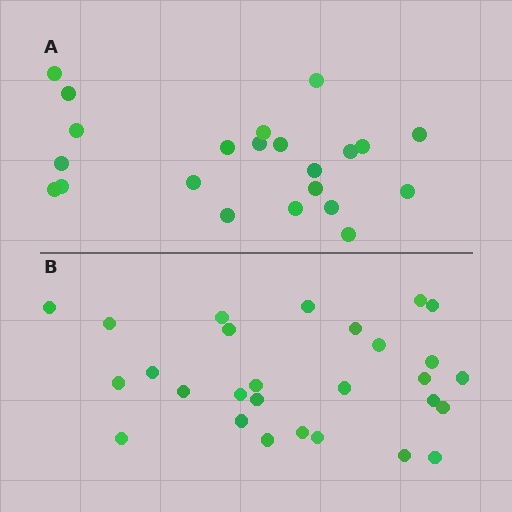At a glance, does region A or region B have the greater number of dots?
Region B (the bottom region) has more dots.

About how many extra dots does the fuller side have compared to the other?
Region B has about 6 more dots than region A.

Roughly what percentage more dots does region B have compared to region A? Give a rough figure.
About 25% more.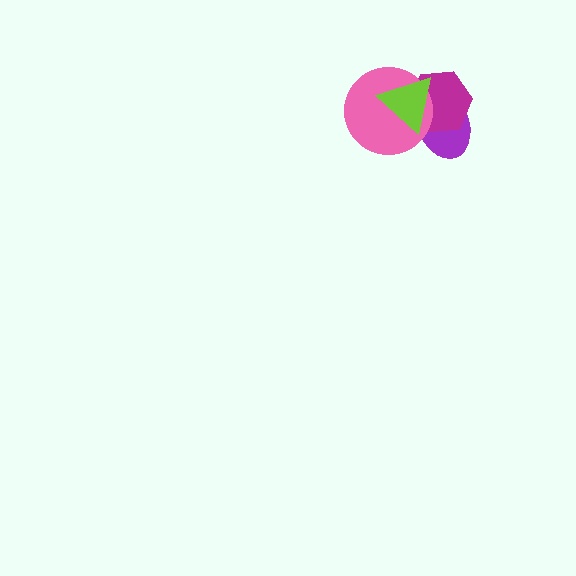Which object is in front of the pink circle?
The lime triangle is in front of the pink circle.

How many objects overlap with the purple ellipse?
3 objects overlap with the purple ellipse.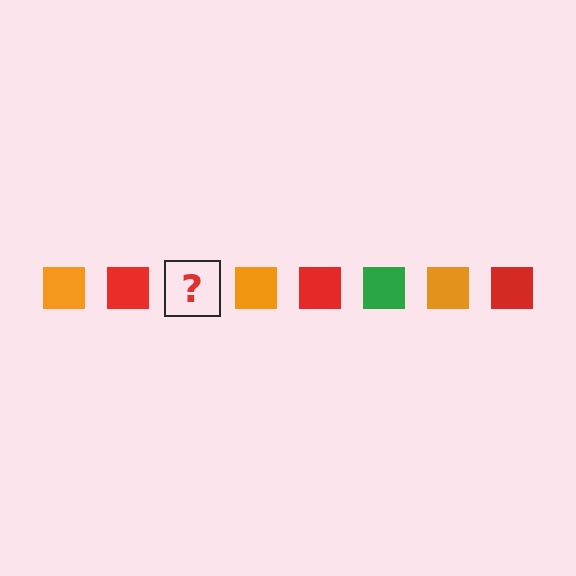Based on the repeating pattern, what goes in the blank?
The blank should be a green square.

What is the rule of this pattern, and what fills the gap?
The rule is that the pattern cycles through orange, red, green squares. The gap should be filled with a green square.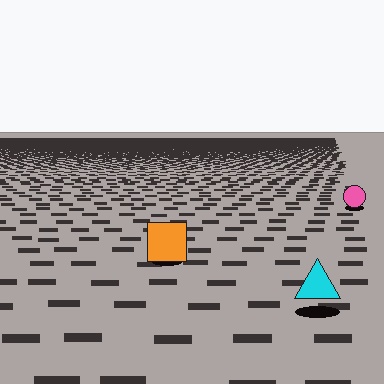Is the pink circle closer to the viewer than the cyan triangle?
No. The cyan triangle is closer — you can tell from the texture gradient: the ground texture is coarser near it.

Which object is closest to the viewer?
The cyan triangle is closest. The texture marks near it are larger and more spread out.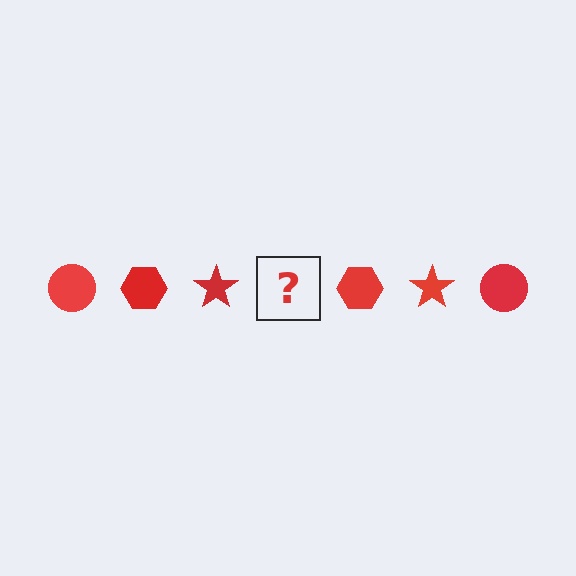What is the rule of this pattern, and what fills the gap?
The rule is that the pattern cycles through circle, hexagon, star shapes in red. The gap should be filled with a red circle.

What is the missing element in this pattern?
The missing element is a red circle.